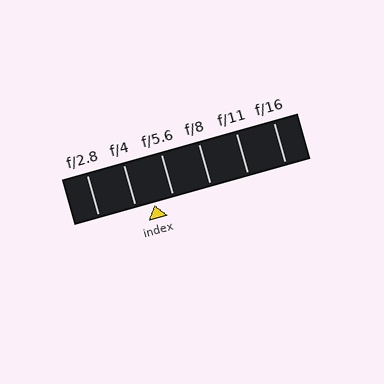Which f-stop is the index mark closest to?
The index mark is closest to f/4.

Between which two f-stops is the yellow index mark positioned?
The index mark is between f/4 and f/5.6.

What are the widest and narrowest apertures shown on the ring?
The widest aperture shown is f/2.8 and the narrowest is f/16.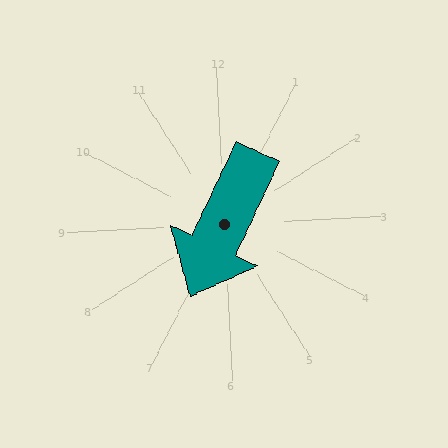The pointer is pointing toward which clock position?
Roughly 7 o'clock.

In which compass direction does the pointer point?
Southwest.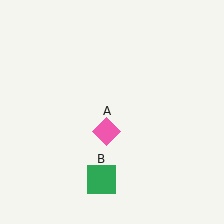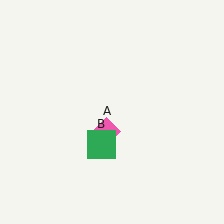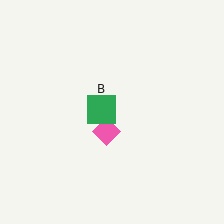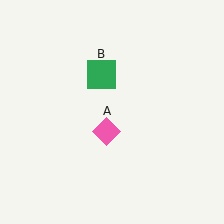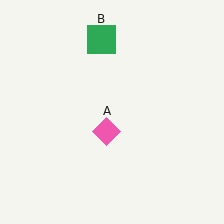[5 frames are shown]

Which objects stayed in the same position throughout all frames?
Pink diamond (object A) remained stationary.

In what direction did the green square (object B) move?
The green square (object B) moved up.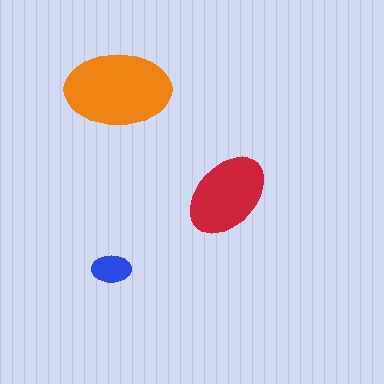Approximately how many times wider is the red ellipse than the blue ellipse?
About 2 times wider.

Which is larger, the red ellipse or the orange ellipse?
The orange one.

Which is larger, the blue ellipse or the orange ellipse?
The orange one.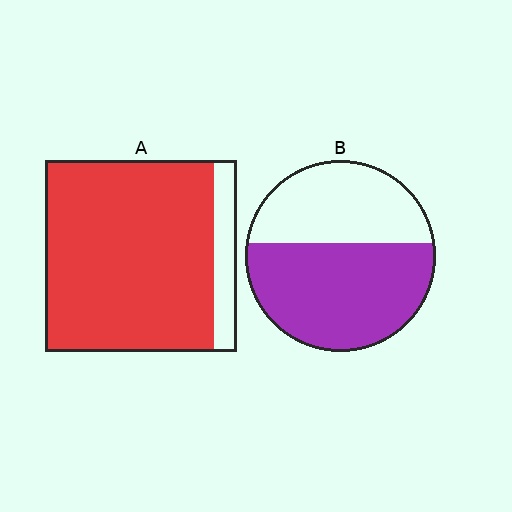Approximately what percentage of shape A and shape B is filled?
A is approximately 90% and B is approximately 60%.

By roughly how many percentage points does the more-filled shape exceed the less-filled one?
By roughly 30 percentage points (A over B).